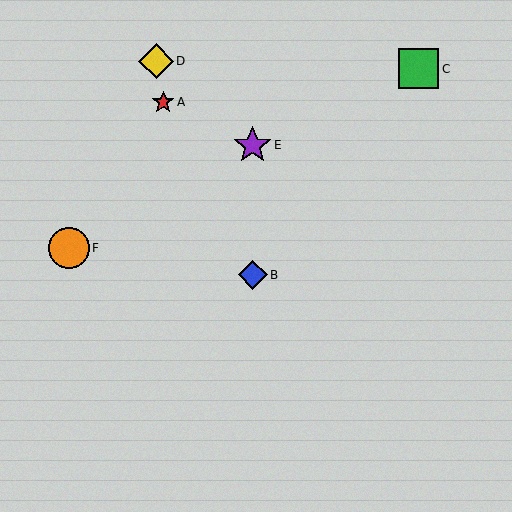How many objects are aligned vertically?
2 objects (B, E) are aligned vertically.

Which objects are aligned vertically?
Objects B, E are aligned vertically.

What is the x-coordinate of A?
Object A is at x≈163.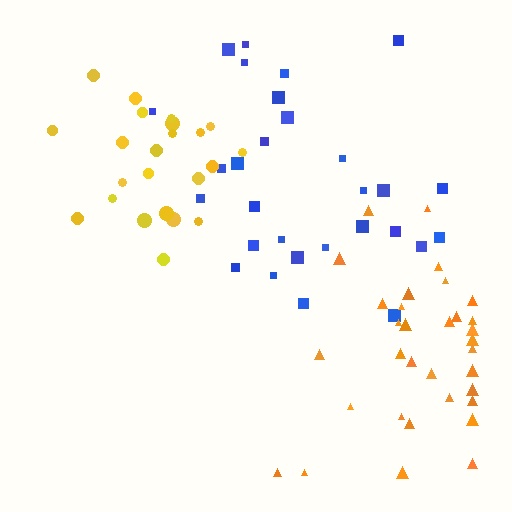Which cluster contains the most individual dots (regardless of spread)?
Orange (33).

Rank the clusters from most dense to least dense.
yellow, orange, blue.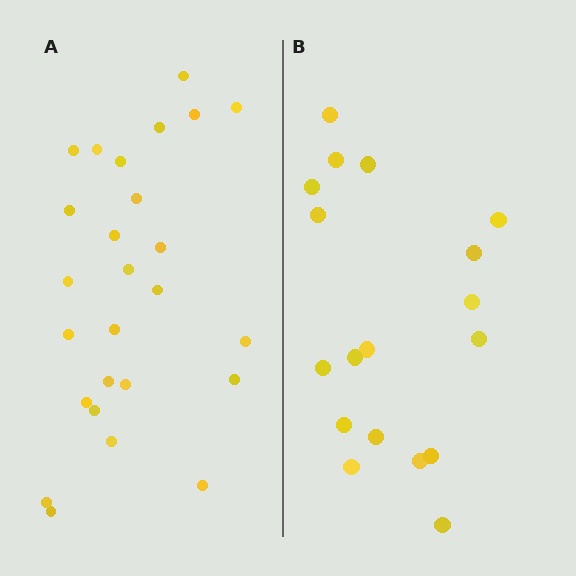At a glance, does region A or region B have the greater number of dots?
Region A (the left region) has more dots.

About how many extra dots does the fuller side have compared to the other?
Region A has roughly 8 or so more dots than region B.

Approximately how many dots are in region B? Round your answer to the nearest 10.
About 20 dots. (The exact count is 18, which rounds to 20.)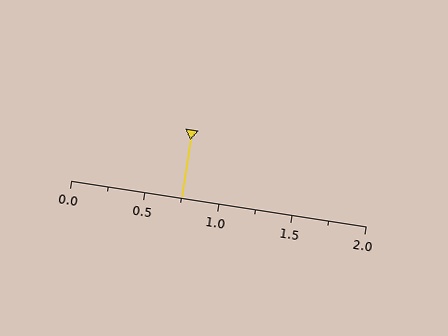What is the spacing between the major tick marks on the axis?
The major ticks are spaced 0.5 apart.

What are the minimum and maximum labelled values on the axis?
The axis runs from 0.0 to 2.0.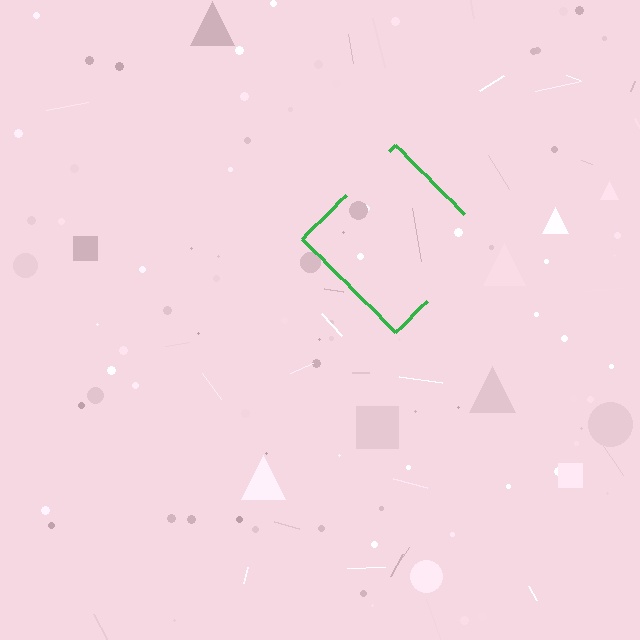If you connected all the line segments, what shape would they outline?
They would outline a diamond.